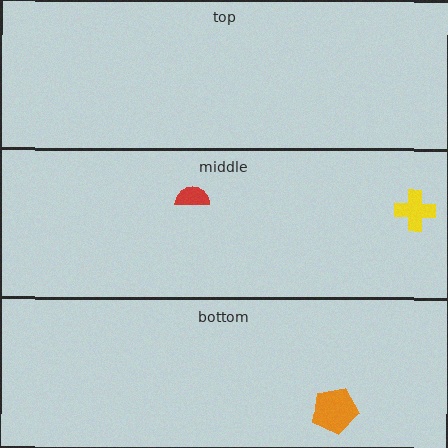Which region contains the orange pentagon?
The bottom region.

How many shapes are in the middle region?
2.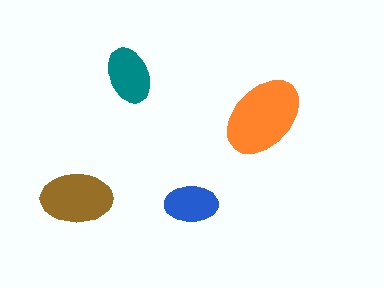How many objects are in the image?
There are 4 objects in the image.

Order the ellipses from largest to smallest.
the orange one, the brown one, the teal one, the blue one.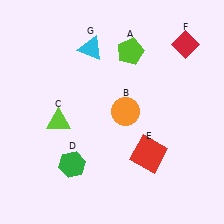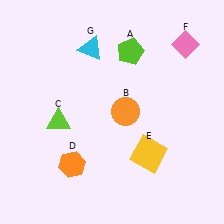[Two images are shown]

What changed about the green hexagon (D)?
In Image 1, D is green. In Image 2, it changed to orange.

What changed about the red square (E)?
In Image 1, E is red. In Image 2, it changed to yellow.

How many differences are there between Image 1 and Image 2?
There are 3 differences between the two images.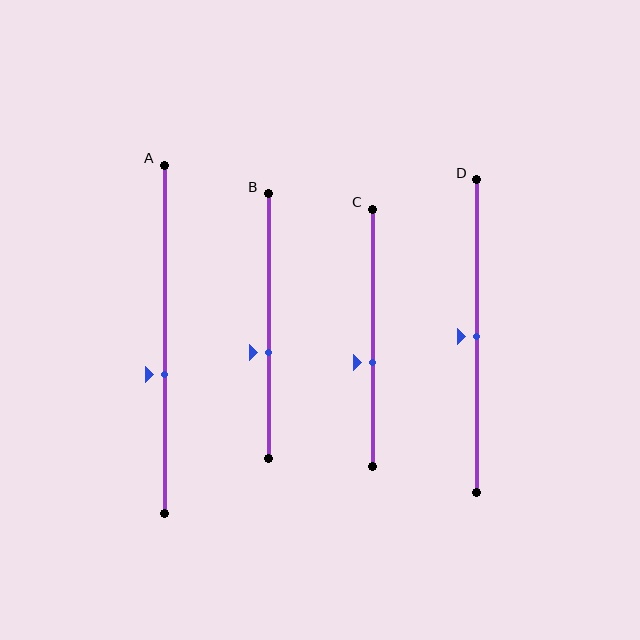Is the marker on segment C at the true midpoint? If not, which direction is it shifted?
No, the marker on segment C is shifted downward by about 9% of the segment length.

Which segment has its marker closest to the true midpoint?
Segment D has its marker closest to the true midpoint.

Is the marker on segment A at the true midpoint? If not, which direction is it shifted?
No, the marker on segment A is shifted downward by about 10% of the segment length.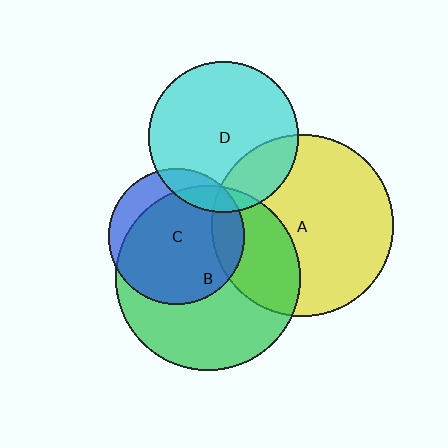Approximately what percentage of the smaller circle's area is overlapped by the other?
Approximately 20%.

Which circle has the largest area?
Circle B (green).